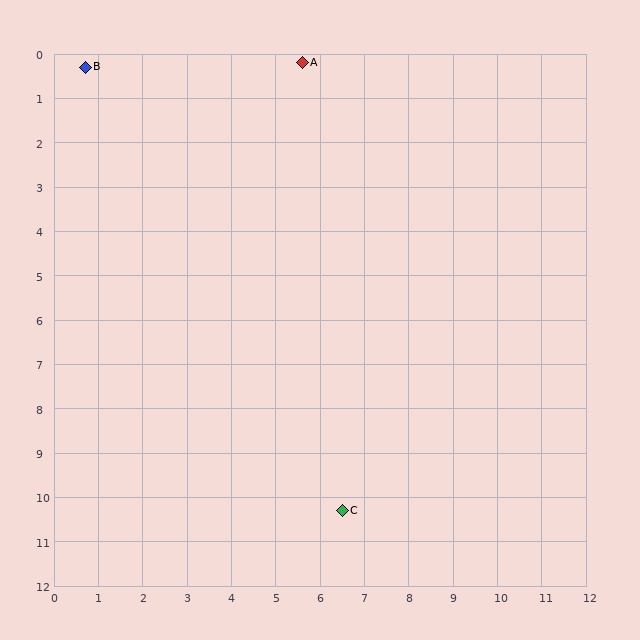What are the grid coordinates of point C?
Point C is at approximately (6.5, 10.3).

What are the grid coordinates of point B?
Point B is at approximately (0.7, 0.3).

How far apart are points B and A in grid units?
Points B and A are about 4.9 grid units apart.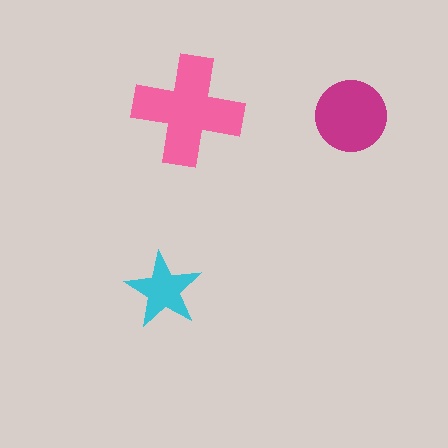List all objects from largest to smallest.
The pink cross, the magenta circle, the cyan star.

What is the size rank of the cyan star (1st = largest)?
3rd.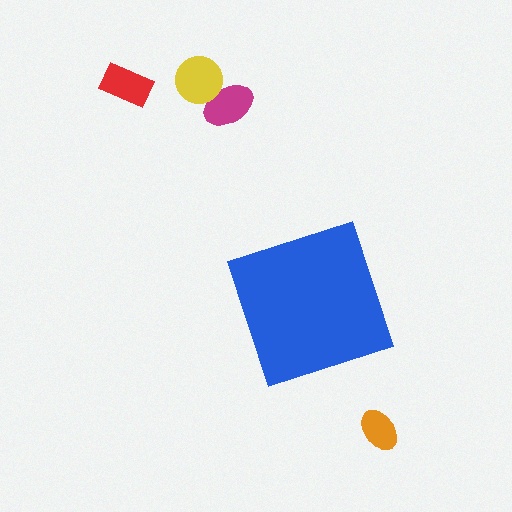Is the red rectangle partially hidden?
No, the red rectangle is fully visible.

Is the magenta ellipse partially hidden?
No, the magenta ellipse is fully visible.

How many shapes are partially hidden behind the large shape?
0 shapes are partially hidden.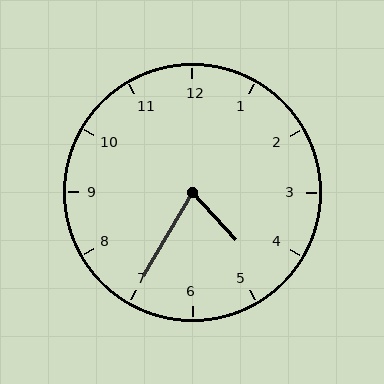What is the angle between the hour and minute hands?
Approximately 72 degrees.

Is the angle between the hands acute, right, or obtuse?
It is acute.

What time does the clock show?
4:35.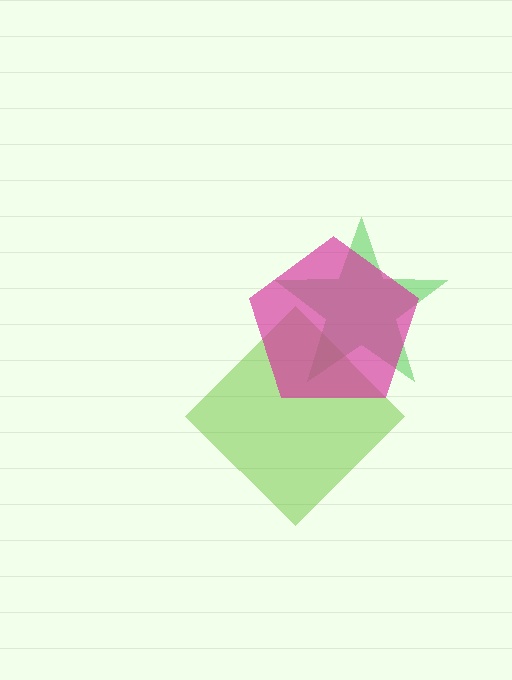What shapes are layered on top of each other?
The layered shapes are: a green star, a lime diamond, a magenta pentagon.